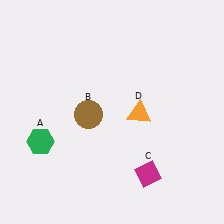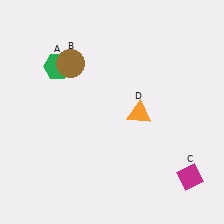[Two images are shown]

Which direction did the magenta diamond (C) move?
The magenta diamond (C) moved right.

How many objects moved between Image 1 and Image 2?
3 objects moved between the two images.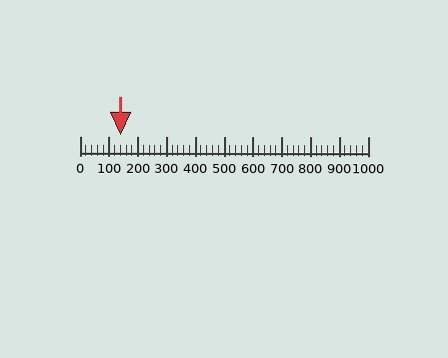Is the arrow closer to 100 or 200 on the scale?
The arrow is closer to 100.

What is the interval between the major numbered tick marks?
The major tick marks are spaced 100 units apart.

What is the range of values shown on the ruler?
The ruler shows values from 0 to 1000.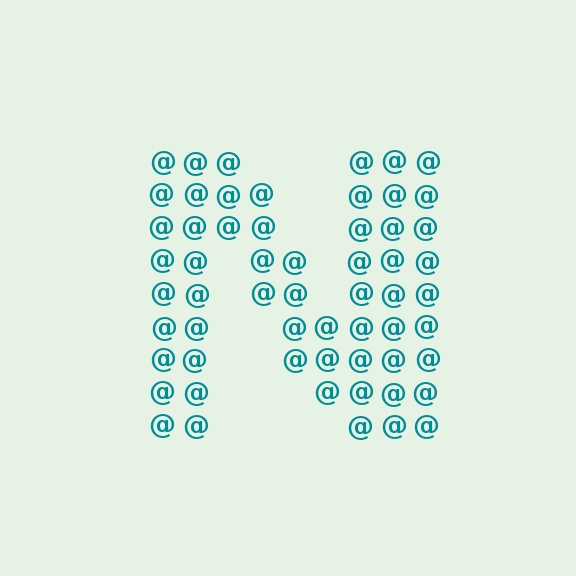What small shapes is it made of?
It is made of small at signs.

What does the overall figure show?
The overall figure shows the letter N.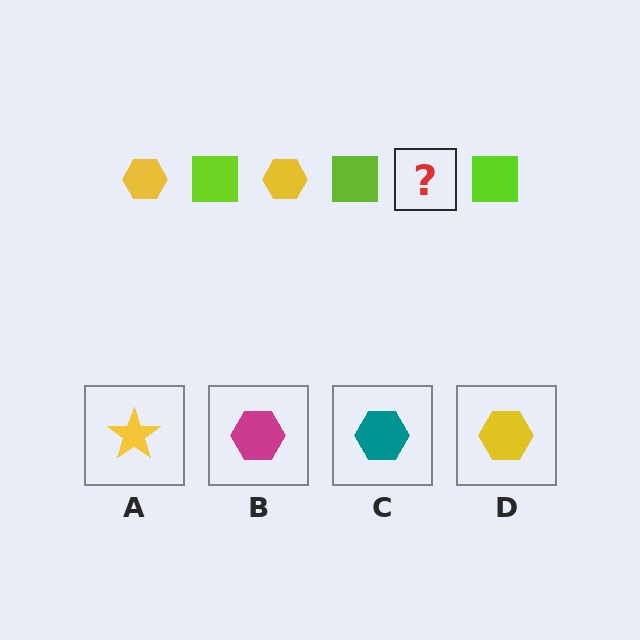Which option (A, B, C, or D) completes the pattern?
D.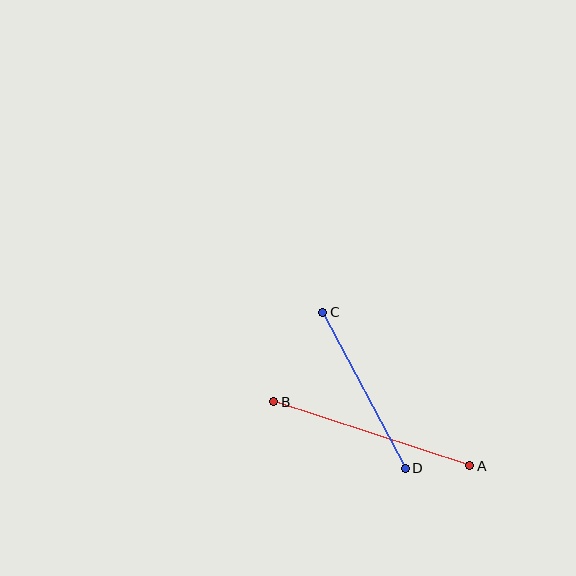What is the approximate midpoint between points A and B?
The midpoint is at approximately (372, 434) pixels.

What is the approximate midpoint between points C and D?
The midpoint is at approximately (364, 390) pixels.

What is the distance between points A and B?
The distance is approximately 206 pixels.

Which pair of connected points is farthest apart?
Points A and B are farthest apart.